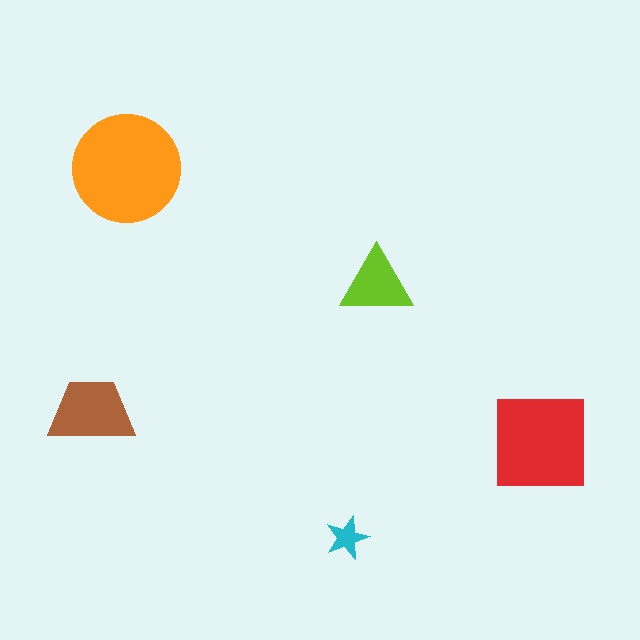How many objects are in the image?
There are 5 objects in the image.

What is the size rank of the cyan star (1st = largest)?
5th.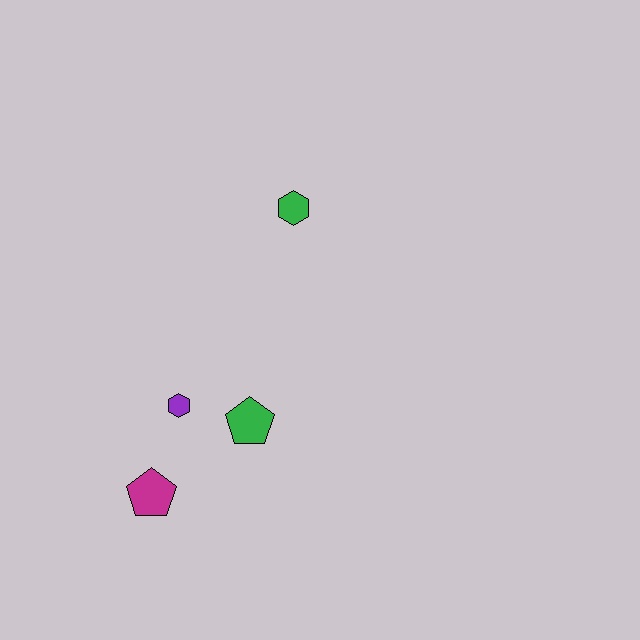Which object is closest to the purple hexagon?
The green pentagon is closest to the purple hexagon.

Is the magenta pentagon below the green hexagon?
Yes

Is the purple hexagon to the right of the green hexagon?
No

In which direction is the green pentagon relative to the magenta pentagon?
The green pentagon is to the right of the magenta pentagon.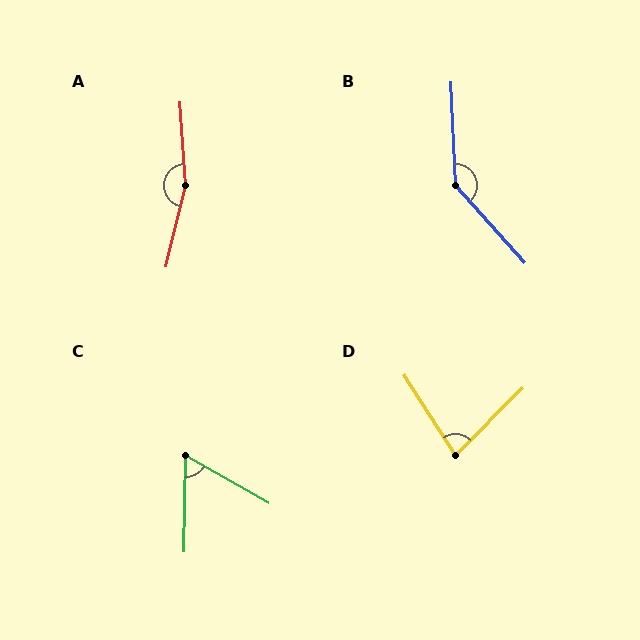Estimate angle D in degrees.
Approximately 78 degrees.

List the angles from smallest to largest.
C (61°), D (78°), B (141°), A (162°).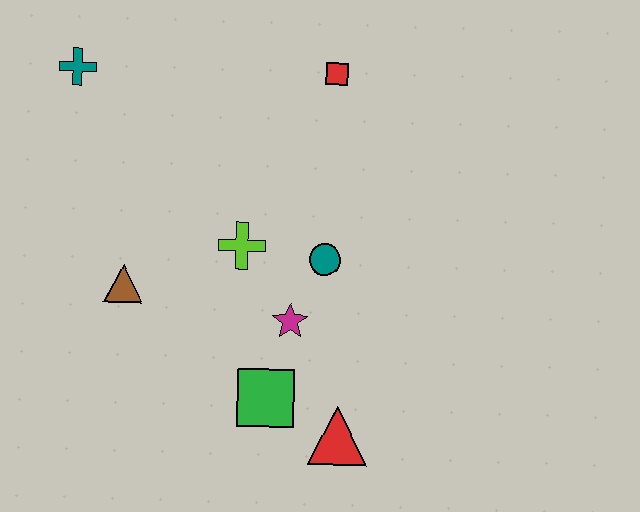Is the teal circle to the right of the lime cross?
Yes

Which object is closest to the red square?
The teal circle is closest to the red square.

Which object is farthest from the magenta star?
The teal cross is farthest from the magenta star.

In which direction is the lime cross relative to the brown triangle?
The lime cross is to the right of the brown triangle.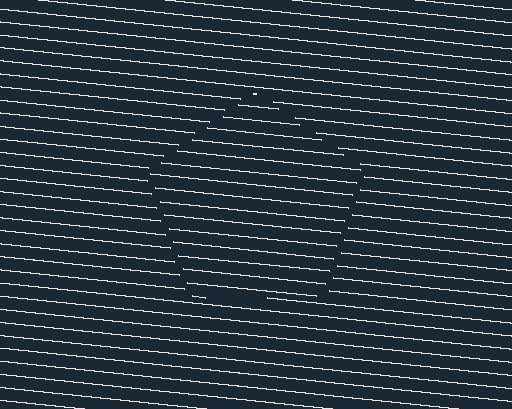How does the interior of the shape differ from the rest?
The interior of the shape contains the same grating, shifted by half a period — the contour is defined by the phase discontinuity where line-ends from the inner and outer gratings abut.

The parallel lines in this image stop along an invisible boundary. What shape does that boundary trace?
An illusory pentagon. The interior of the shape contains the same grating, shifted by half a period — the contour is defined by the phase discontinuity where line-ends from the inner and outer gratings abut.